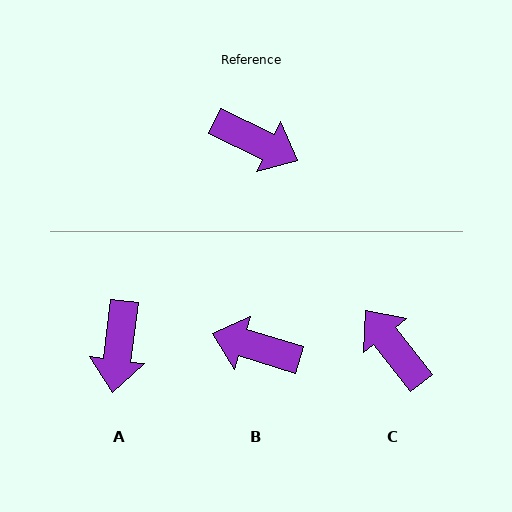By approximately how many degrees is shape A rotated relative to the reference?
Approximately 71 degrees clockwise.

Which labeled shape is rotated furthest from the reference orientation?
B, about 171 degrees away.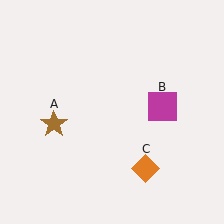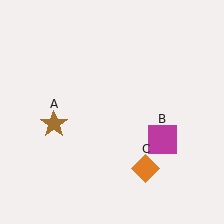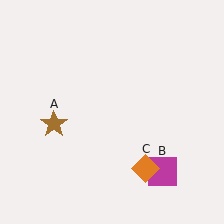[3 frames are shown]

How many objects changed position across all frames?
1 object changed position: magenta square (object B).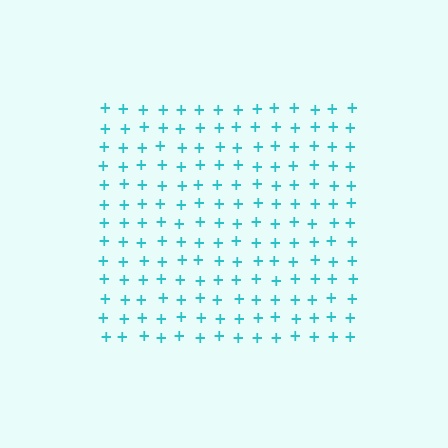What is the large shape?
The large shape is a square.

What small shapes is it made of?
It is made of small plus signs.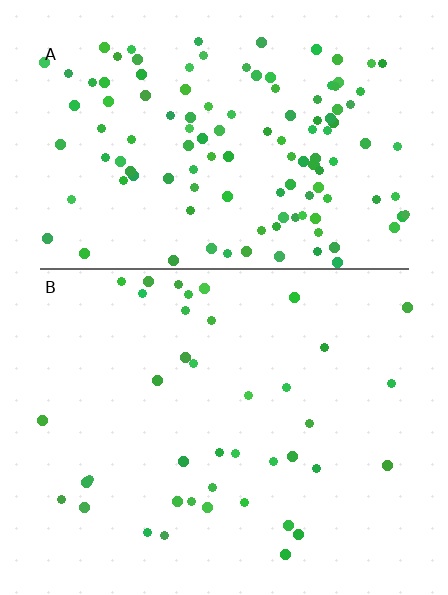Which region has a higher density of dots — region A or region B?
A (the top).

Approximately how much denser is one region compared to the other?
Approximately 3.2× — region A over region B.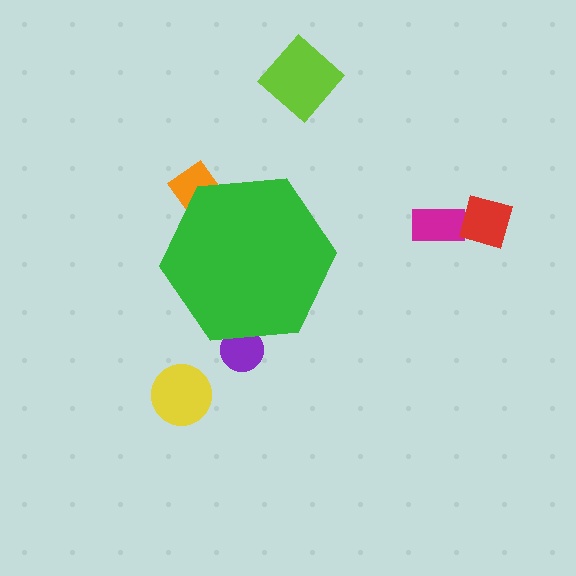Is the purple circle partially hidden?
Yes, the purple circle is partially hidden behind the green hexagon.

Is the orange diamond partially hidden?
Yes, the orange diamond is partially hidden behind the green hexagon.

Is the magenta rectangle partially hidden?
No, the magenta rectangle is fully visible.